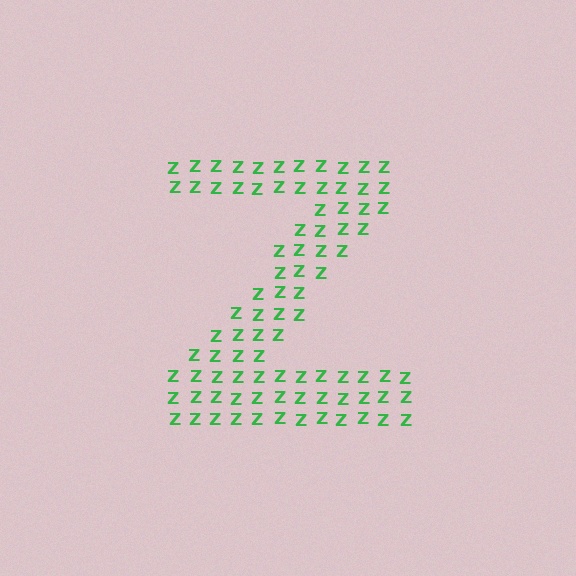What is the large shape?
The large shape is the letter Z.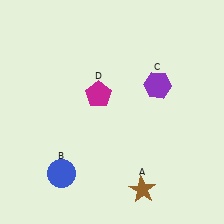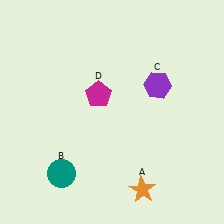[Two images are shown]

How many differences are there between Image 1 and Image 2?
There are 2 differences between the two images.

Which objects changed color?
A changed from brown to orange. B changed from blue to teal.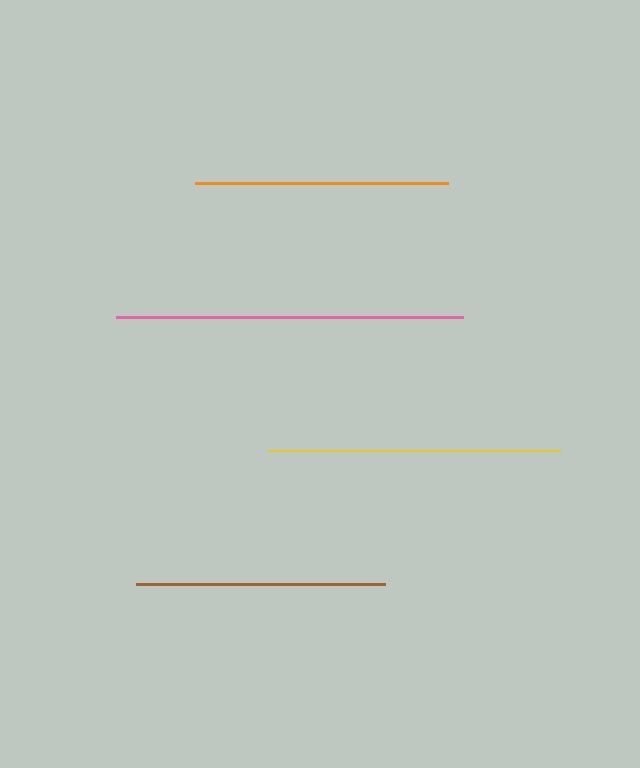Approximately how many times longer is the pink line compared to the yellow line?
The pink line is approximately 1.2 times the length of the yellow line.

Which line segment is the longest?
The pink line is the longest at approximately 347 pixels.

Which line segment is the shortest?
The brown line is the shortest at approximately 250 pixels.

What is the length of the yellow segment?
The yellow segment is approximately 293 pixels long.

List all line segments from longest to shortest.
From longest to shortest: pink, yellow, orange, brown.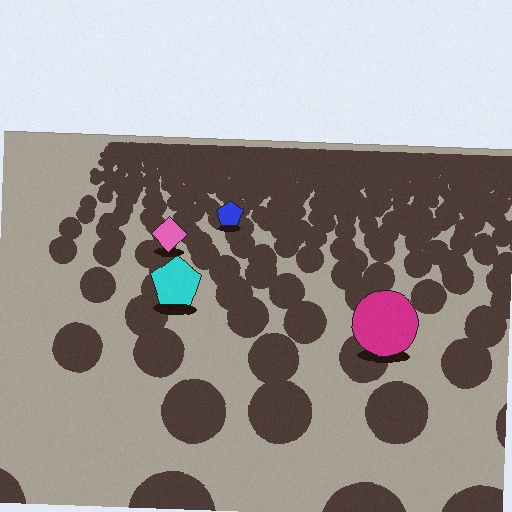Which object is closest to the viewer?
The magenta circle is closest. The texture marks near it are larger and more spread out.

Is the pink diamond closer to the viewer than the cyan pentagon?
No. The cyan pentagon is closer — you can tell from the texture gradient: the ground texture is coarser near it.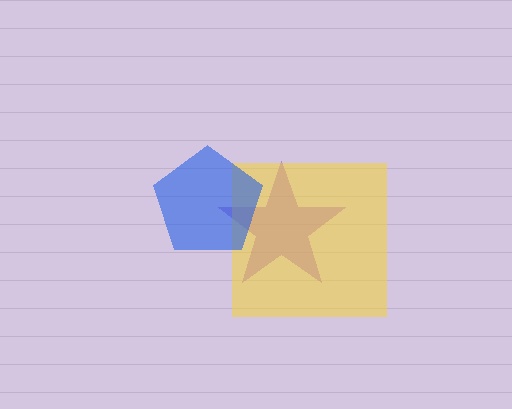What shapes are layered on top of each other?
The layered shapes are: a purple star, a yellow square, a blue pentagon.